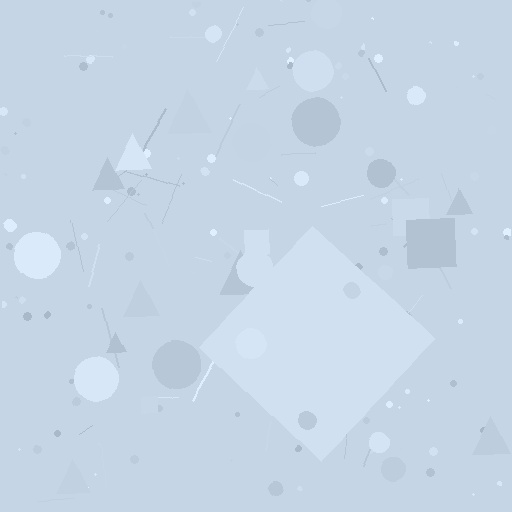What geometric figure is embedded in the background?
A diamond is embedded in the background.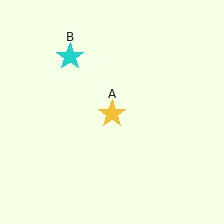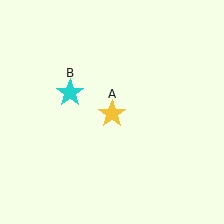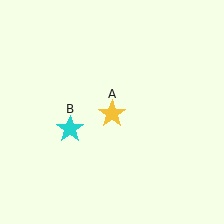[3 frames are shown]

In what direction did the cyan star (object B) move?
The cyan star (object B) moved down.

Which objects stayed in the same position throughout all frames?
Yellow star (object A) remained stationary.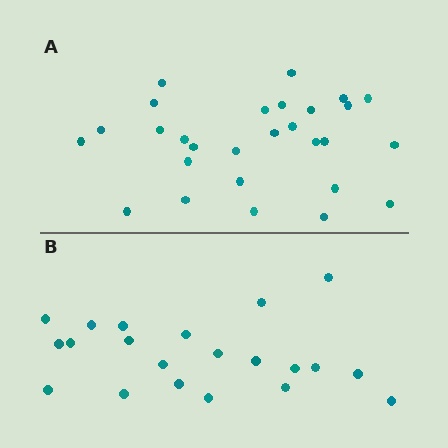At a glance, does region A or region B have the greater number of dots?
Region A (the top region) has more dots.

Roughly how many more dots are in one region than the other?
Region A has roughly 8 or so more dots than region B.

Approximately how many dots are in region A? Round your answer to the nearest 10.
About 30 dots. (The exact count is 28, which rounds to 30.)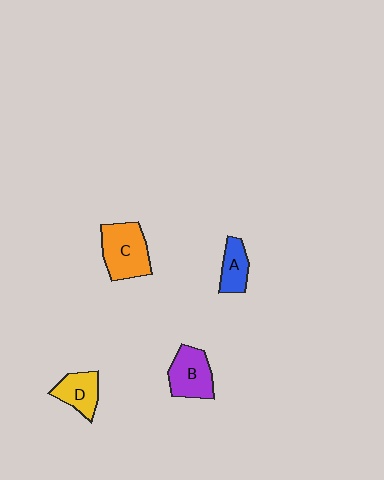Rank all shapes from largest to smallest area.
From largest to smallest: C (orange), B (purple), D (yellow), A (blue).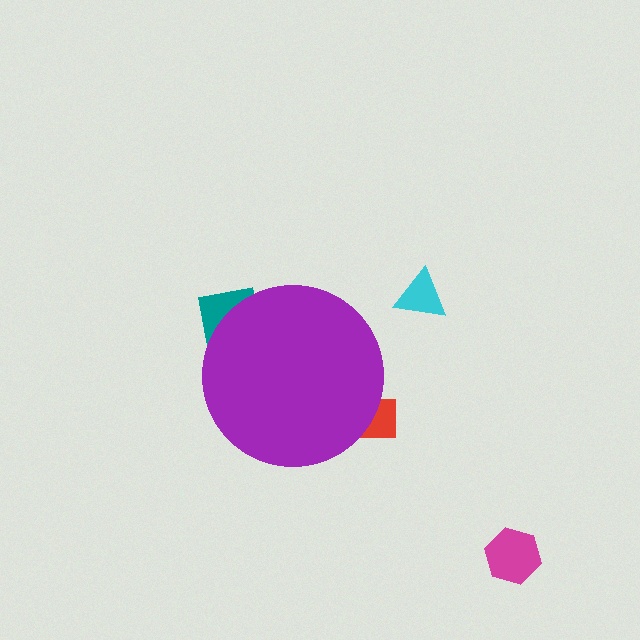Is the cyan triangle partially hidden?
No, the cyan triangle is fully visible.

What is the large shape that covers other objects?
A purple circle.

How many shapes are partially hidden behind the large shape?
2 shapes are partially hidden.